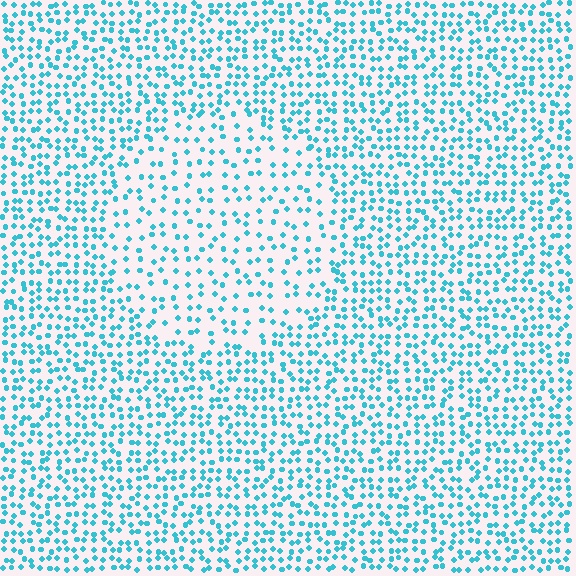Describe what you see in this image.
The image contains small cyan elements arranged at two different densities. A circle-shaped region is visible where the elements are less densely packed than the surrounding area.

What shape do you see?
I see a circle.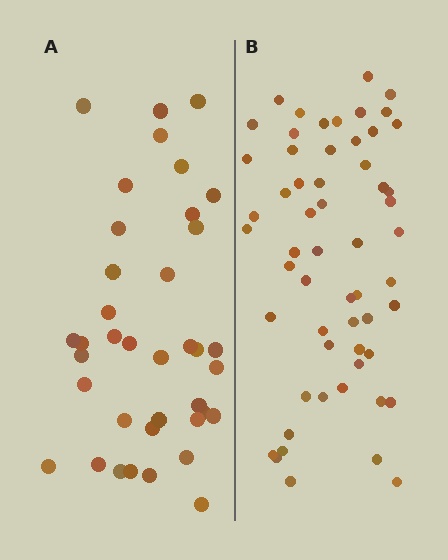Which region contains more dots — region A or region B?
Region B (the right region) has more dots.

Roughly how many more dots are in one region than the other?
Region B has approximately 20 more dots than region A.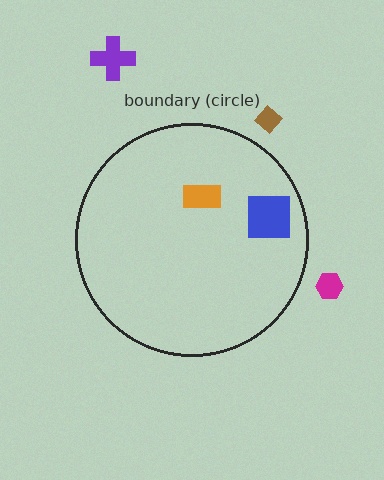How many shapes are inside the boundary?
2 inside, 3 outside.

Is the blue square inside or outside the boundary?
Inside.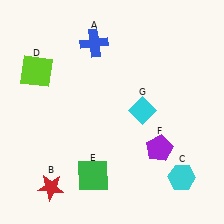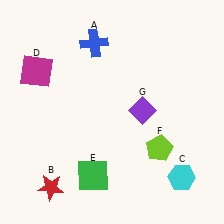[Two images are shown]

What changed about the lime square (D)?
In Image 1, D is lime. In Image 2, it changed to magenta.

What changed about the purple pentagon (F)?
In Image 1, F is purple. In Image 2, it changed to lime.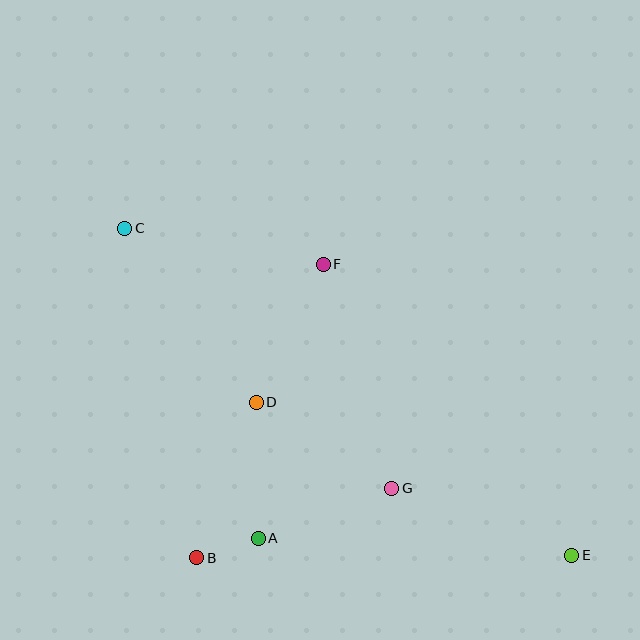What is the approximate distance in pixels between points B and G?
The distance between B and G is approximately 207 pixels.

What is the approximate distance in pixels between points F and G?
The distance between F and G is approximately 234 pixels.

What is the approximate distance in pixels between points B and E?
The distance between B and E is approximately 375 pixels.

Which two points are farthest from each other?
Points C and E are farthest from each other.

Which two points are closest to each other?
Points A and B are closest to each other.